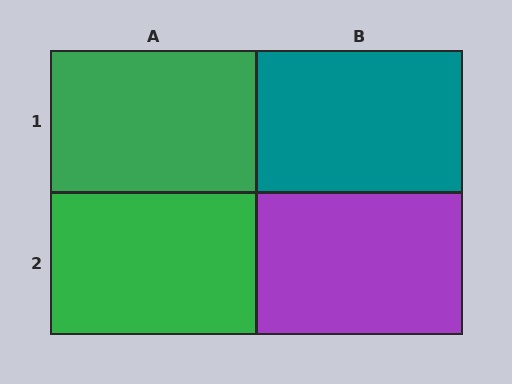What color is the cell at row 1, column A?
Green.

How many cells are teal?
1 cell is teal.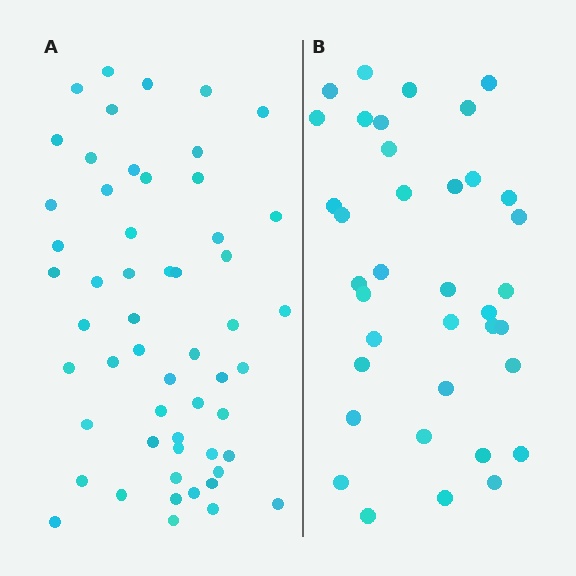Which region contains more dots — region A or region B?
Region A (the left region) has more dots.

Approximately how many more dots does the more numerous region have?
Region A has approximately 20 more dots than region B.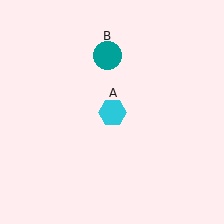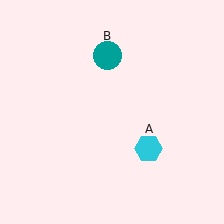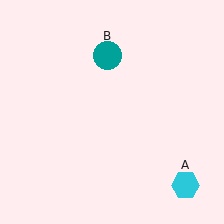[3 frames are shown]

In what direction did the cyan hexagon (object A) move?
The cyan hexagon (object A) moved down and to the right.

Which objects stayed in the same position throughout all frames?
Teal circle (object B) remained stationary.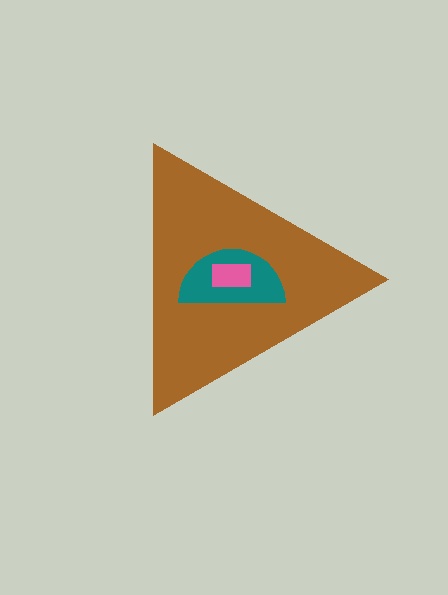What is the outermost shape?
The brown triangle.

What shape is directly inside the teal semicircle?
The pink rectangle.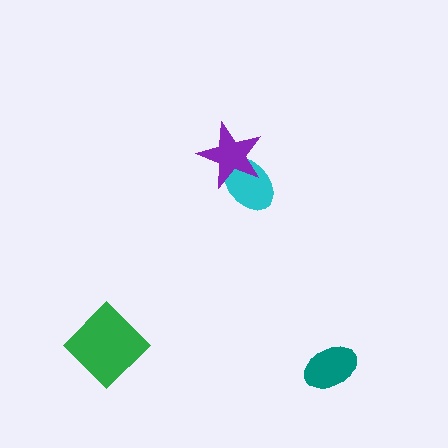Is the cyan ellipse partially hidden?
Yes, it is partially covered by another shape.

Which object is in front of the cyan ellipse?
The purple star is in front of the cyan ellipse.